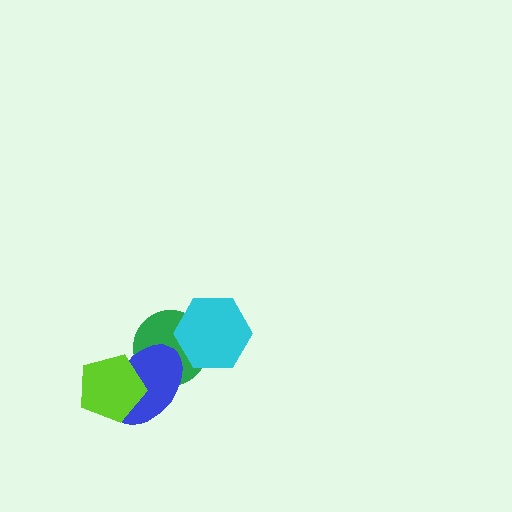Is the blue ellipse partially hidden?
Yes, it is partially covered by another shape.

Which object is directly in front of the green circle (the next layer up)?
The blue ellipse is directly in front of the green circle.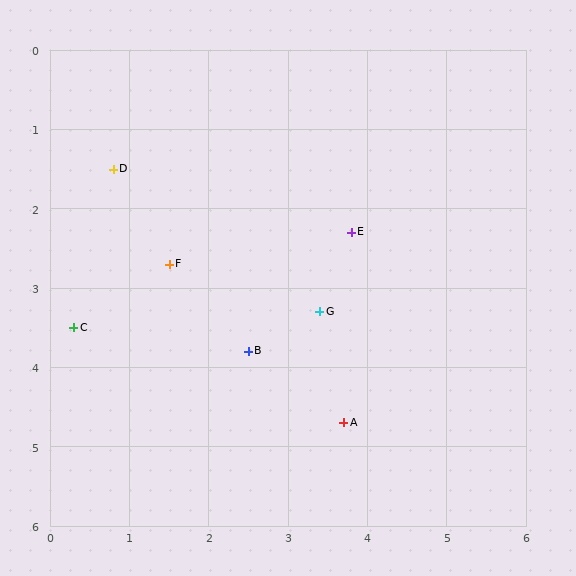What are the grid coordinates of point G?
Point G is at approximately (3.4, 3.3).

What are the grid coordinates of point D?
Point D is at approximately (0.8, 1.5).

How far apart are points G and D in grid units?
Points G and D are about 3.2 grid units apart.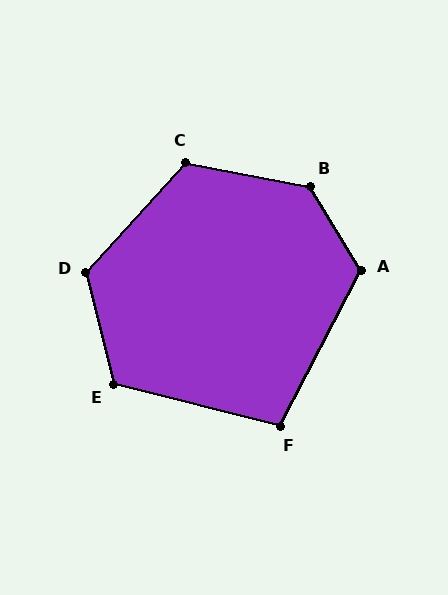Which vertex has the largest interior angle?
B, at approximately 133 degrees.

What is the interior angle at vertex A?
Approximately 121 degrees (obtuse).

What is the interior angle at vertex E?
Approximately 118 degrees (obtuse).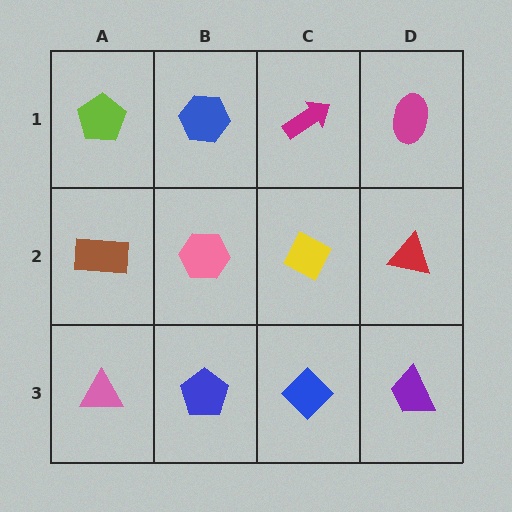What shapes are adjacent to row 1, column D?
A red triangle (row 2, column D), a magenta arrow (row 1, column C).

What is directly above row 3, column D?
A red triangle.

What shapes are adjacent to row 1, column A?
A brown rectangle (row 2, column A), a blue hexagon (row 1, column B).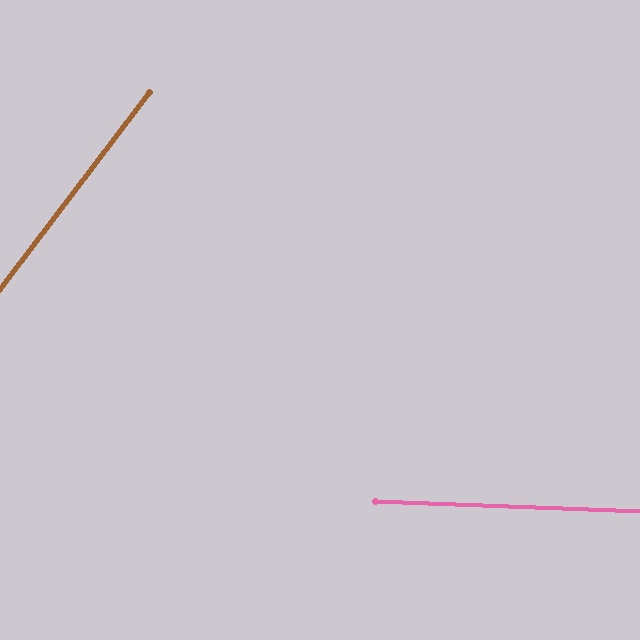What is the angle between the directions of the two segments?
Approximately 55 degrees.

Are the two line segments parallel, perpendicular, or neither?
Neither parallel nor perpendicular — they differ by about 55°.